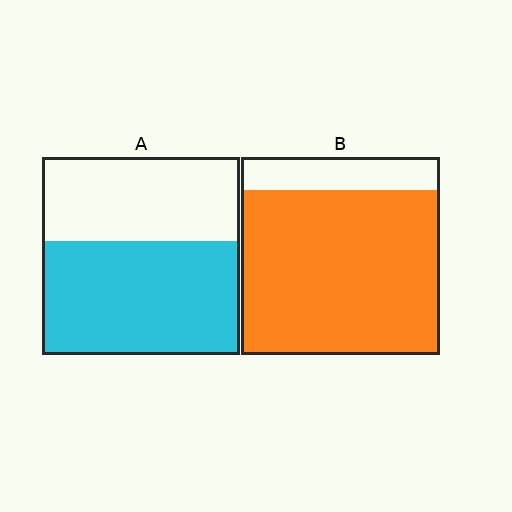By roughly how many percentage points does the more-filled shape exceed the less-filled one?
By roughly 25 percentage points (B over A).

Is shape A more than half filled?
Yes.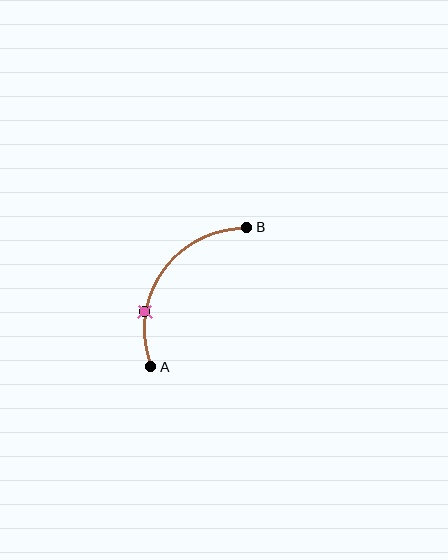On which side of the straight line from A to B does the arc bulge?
The arc bulges above and to the left of the straight line connecting A and B.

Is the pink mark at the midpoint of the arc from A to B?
No. The pink mark lies on the arc but is closer to endpoint A. The arc midpoint would be at the point on the curve equidistant along the arc from both A and B.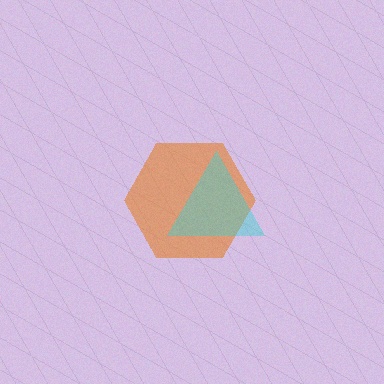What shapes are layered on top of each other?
The layered shapes are: an orange hexagon, a cyan triangle.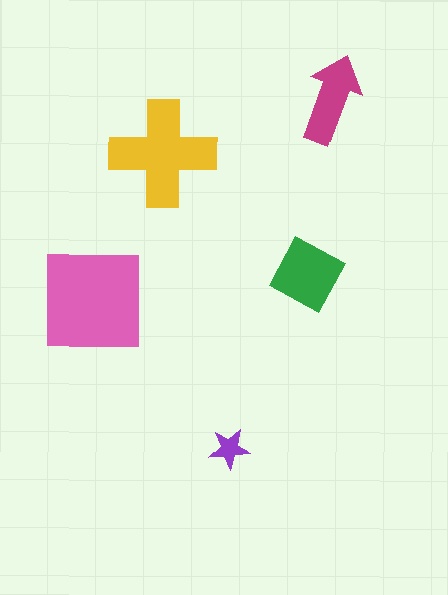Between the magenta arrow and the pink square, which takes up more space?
The pink square.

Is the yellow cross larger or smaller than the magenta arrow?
Larger.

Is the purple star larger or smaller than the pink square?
Smaller.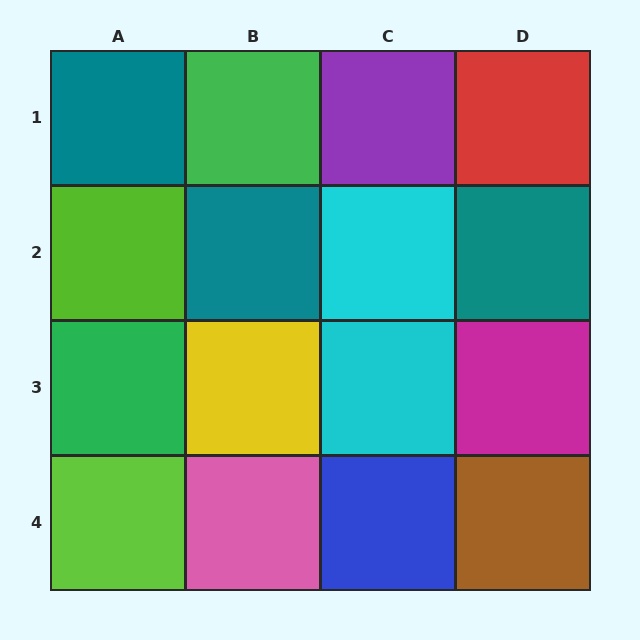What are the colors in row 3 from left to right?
Green, yellow, cyan, magenta.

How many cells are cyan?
2 cells are cyan.